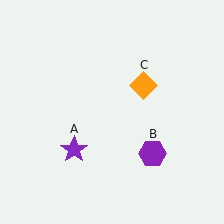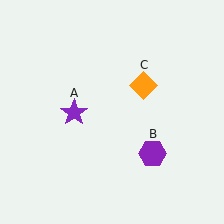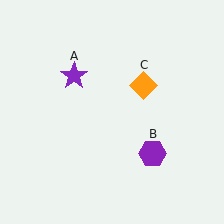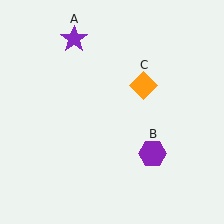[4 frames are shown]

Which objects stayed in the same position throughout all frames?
Purple hexagon (object B) and orange diamond (object C) remained stationary.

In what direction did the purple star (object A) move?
The purple star (object A) moved up.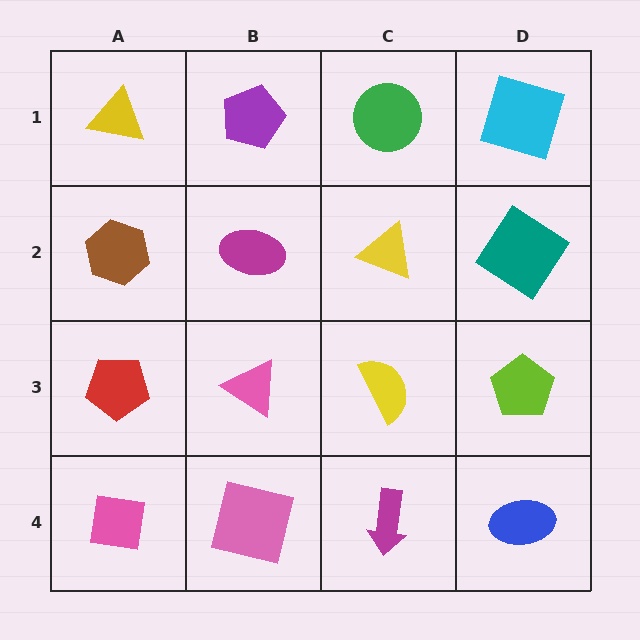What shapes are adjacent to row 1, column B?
A magenta ellipse (row 2, column B), a yellow triangle (row 1, column A), a green circle (row 1, column C).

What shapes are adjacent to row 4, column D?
A lime pentagon (row 3, column D), a magenta arrow (row 4, column C).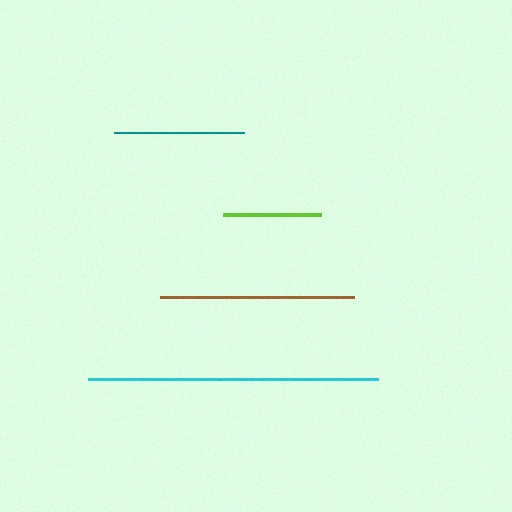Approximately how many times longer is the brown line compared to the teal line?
The brown line is approximately 1.5 times the length of the teal line.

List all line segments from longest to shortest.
From longest to shortest: cyan, brown, teal, lime.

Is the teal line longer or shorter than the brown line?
The brown line is longer than the teal line.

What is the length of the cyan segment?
The cyan segment is approximately 289 pixels long.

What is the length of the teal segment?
The teal segment is approximately 130 pixels long.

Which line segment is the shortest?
The lime line is the shortest at approximately 99 pixels.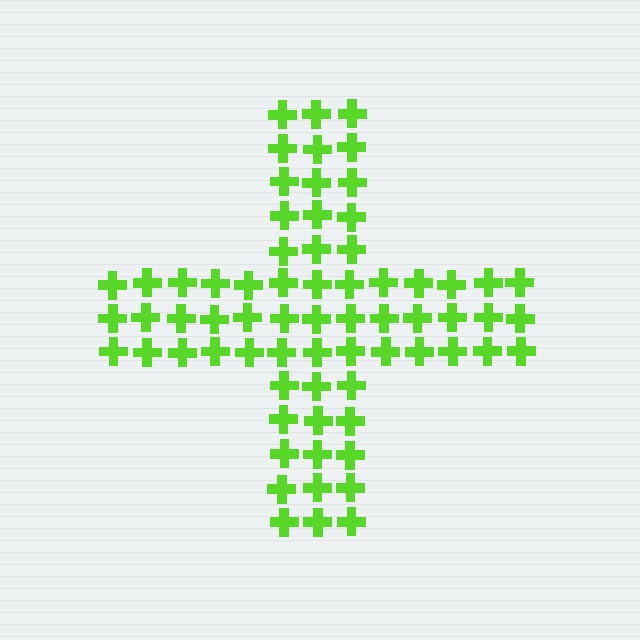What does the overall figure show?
The overall figure shows a cross.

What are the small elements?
The small elements are crosses.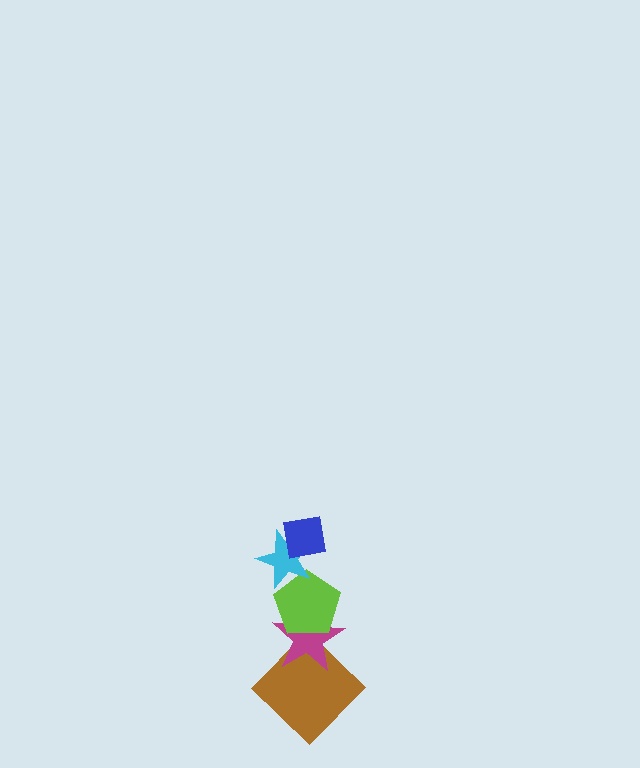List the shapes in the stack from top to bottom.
From top to bottom: the blue square, the cyan star, the lime pentagon, the magenta star, the brown diamond.